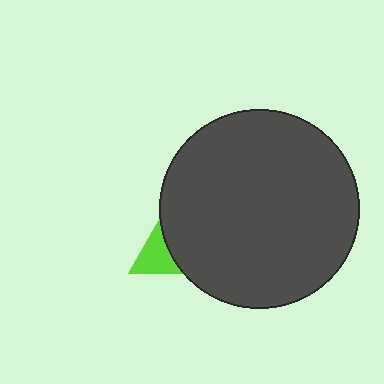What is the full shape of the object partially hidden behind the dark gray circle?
The partially hidden object is a lime triangle.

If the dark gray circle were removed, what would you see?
You would see the complete lime triangle.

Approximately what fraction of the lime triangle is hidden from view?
Roughly 68% of the lime triangle is hidden behind the dark gray circle.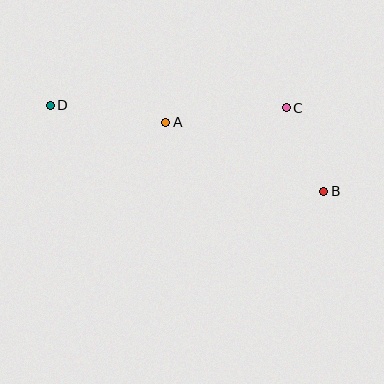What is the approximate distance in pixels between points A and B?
The distance between A and B is approximately 172 pixels.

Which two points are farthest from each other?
Points B and D are farthest from each other.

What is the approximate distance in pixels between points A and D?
The distance between A and D is approximately 117 pixels.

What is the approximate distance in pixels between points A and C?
The distance between A and C is approximately 122 pixels.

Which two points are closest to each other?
Points B and C are closest to each other.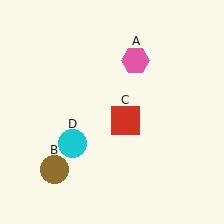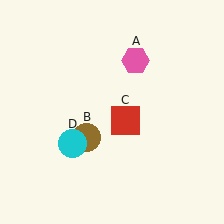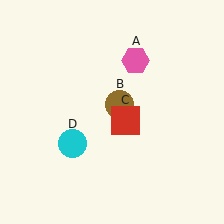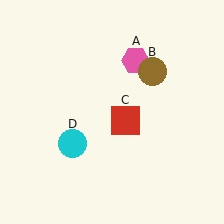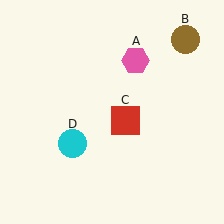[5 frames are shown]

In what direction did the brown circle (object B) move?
The brown circle (object B) moved up and to the right.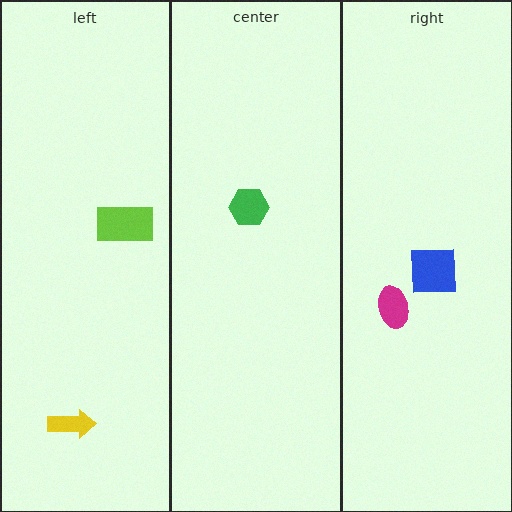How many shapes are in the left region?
2.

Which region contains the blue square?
The right region.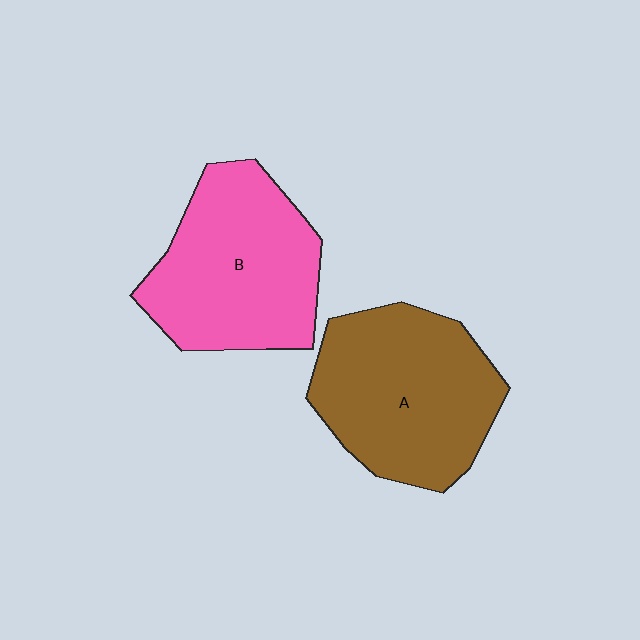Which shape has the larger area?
Shape A (brown).